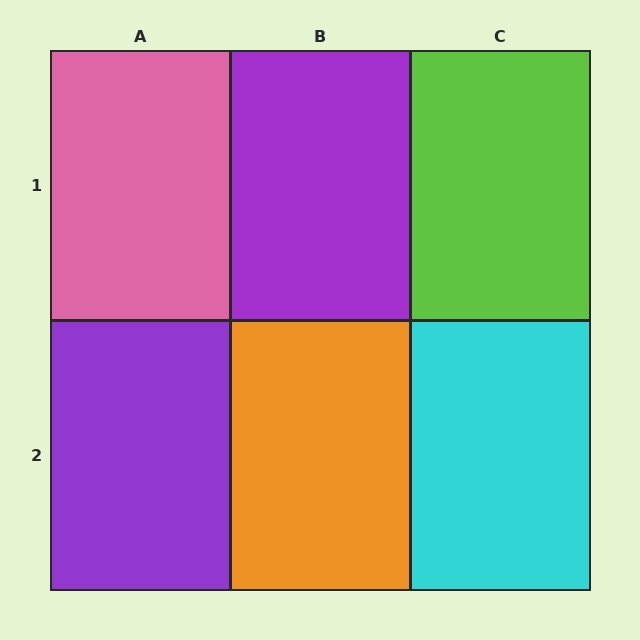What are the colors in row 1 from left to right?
Pink, purple, lime.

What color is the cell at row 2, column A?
Purple.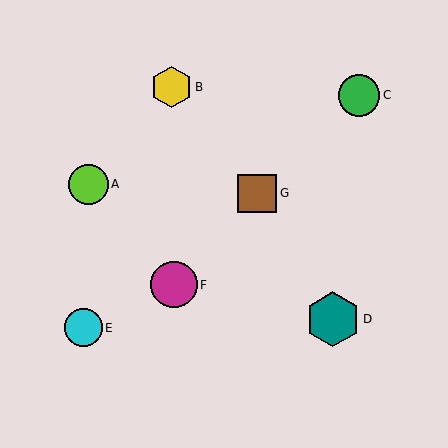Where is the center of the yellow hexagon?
The center of the yellow hexagon is at (172, 87).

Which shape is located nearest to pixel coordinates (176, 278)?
The magenta circle (labeled F) at (174, 285) is nearest to that location.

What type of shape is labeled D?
Shape D is a teal hexagon.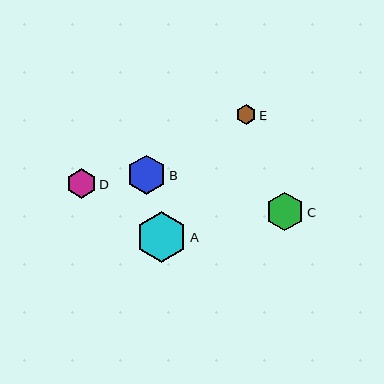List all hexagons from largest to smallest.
From largest to smallest: A, B, C, D, E.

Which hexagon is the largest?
Hexagon A is the largest with a size of approximately 51 pixels.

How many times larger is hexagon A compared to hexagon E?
Hexagon A is approximately 2.5 times the size of hexagon E.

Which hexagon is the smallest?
Hexagon E is the smallest with a size of approximately 20 pixels.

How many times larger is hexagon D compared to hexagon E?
Hexagon D is approximately 1.5 times the size of hexagon E.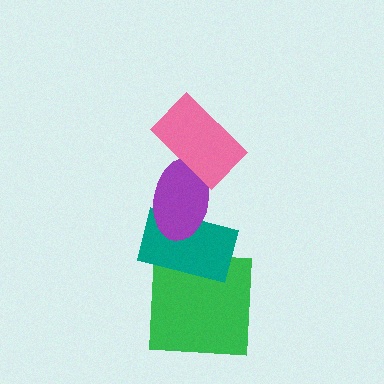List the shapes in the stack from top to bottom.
From top to bottom: the pink rectangle, the purple ellipse, the teal rectangle, the green square.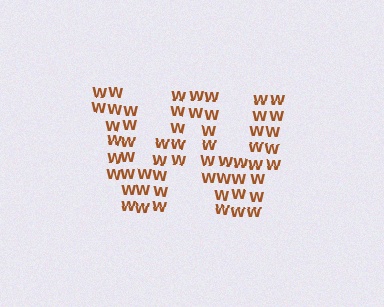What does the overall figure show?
The overall figure shows the letter W.